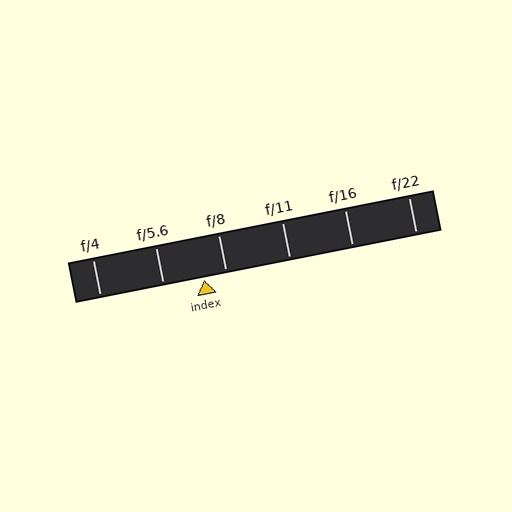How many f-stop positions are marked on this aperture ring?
There are 6 f-stop positions marked.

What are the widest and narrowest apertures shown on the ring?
The widest aperture shown is f/4 and the narrowest is f/22.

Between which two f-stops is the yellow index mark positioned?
The index mark is between f/5.6 and f/8.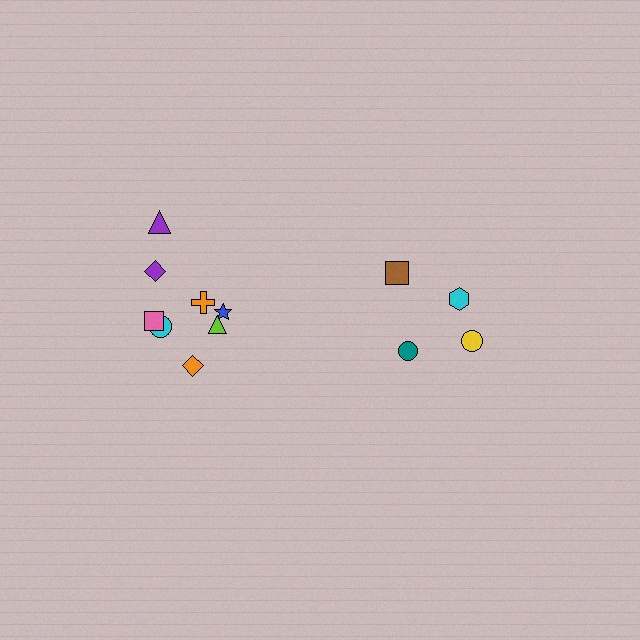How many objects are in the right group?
There are 4 objects.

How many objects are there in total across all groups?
There are 12 objects.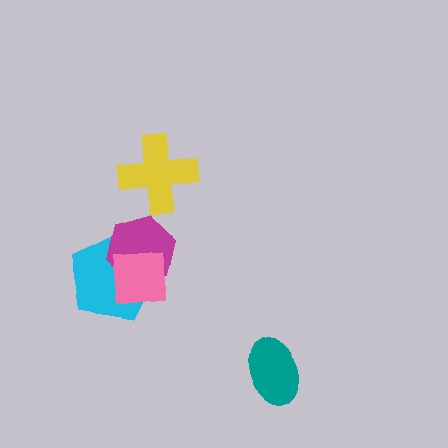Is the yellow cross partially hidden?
No, no other shape covers it.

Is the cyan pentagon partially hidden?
Yes, it is partially covered by another shape.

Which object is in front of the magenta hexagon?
The pink square is in front of the magenta hexagon.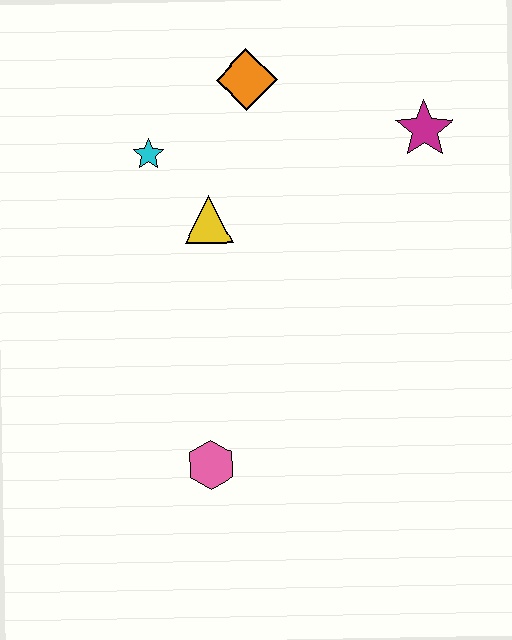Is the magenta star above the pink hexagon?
Yes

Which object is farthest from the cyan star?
The pink hexagon is farthest from the cyan star.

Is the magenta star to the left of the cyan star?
No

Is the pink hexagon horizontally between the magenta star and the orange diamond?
No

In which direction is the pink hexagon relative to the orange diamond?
The pink hexagon is below the orange diamond.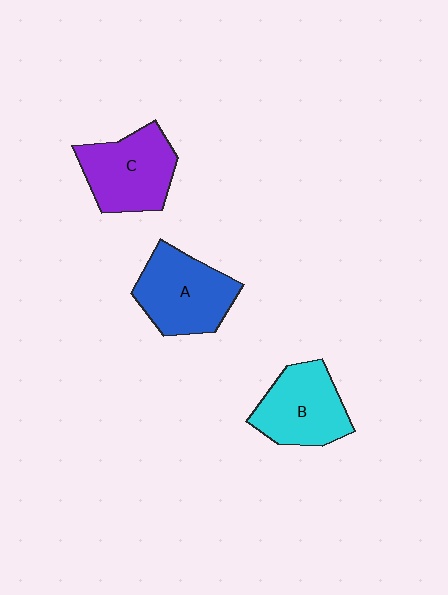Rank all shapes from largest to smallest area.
From largest to smallest: A (blue), C (purple), B (cyan).